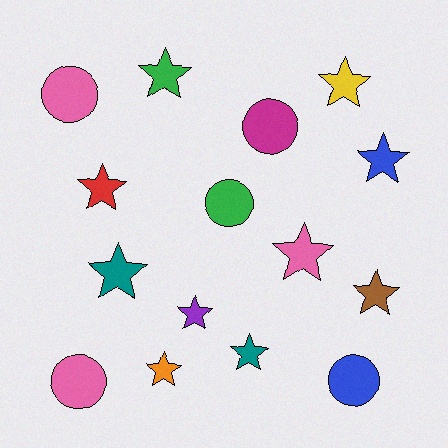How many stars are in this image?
There are 10 stars.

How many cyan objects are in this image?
There are no cyan objects.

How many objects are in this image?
There are 15 objects.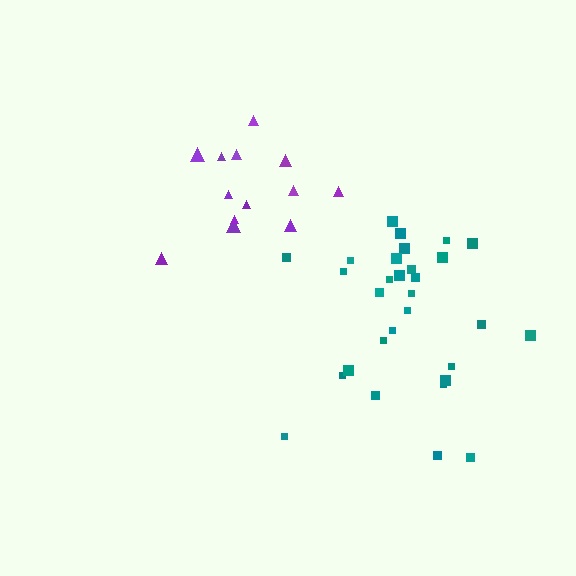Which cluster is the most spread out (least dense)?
Teal.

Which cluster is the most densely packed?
Purple.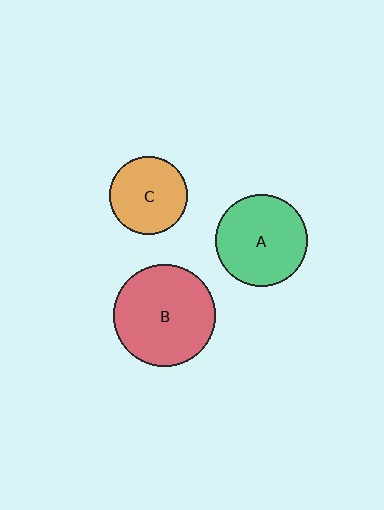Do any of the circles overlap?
No, none of the circles overlap.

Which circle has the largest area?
Circle B (red).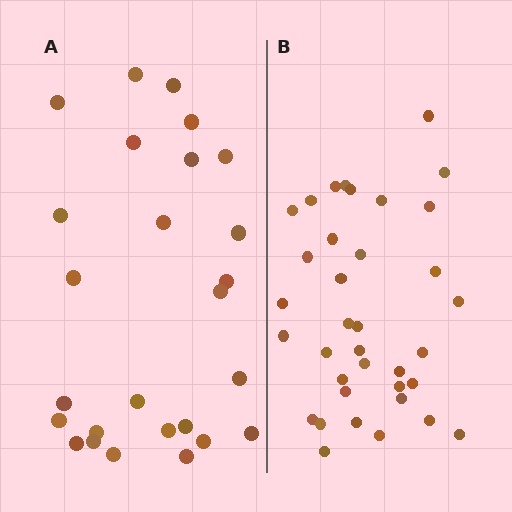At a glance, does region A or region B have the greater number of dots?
Region B (the right region) has more dots.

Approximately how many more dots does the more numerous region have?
Region B has roughly 10 or so more dots than region A.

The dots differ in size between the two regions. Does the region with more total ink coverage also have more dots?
No. Region A has more total ink coverage because its dots are larger, but region B actually contains more individual dots. Total area can be misleading — the number of items is what matters here.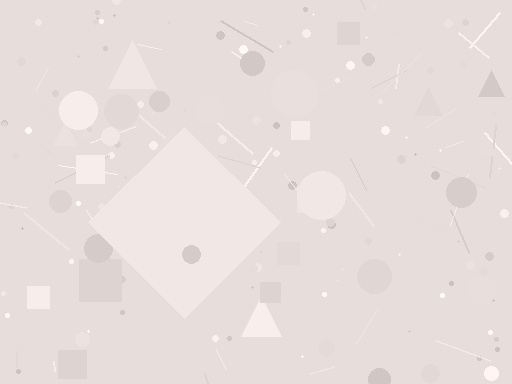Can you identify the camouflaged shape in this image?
The camouflaged shape is a diamond.